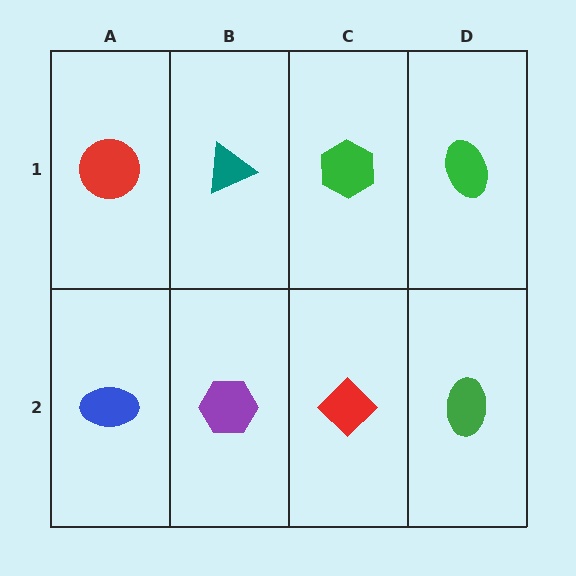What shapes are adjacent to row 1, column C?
A red diamond (row 2, column C), a teal triangle (row 1, column B), a green ellipse (row 1, column D).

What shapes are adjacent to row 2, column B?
A teal triangle (row 1, column B), a blue ellipse (row 2, column A), a red diamond (row 2, column C).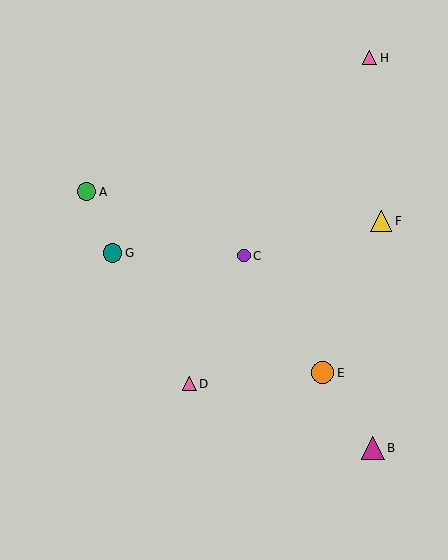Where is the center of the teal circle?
The center of the teal circle is at (113, 253).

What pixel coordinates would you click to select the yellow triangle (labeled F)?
Click at (381, 221) to select the yellow triangle F.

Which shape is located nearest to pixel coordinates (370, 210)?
The yellow triangle (labeled F) at (381, 221) is nearest to that location.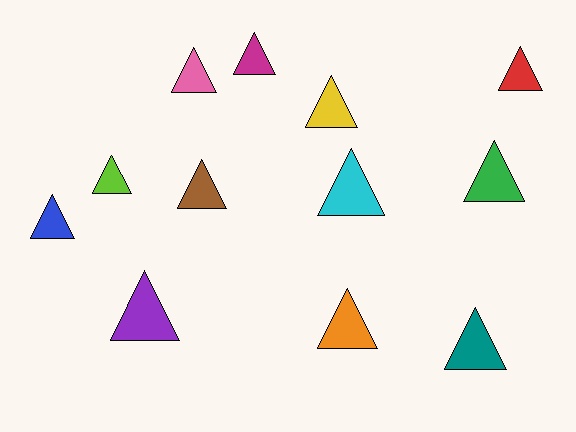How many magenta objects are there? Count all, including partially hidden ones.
There is 1 magenta object.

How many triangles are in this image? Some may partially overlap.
There are 12 triangles.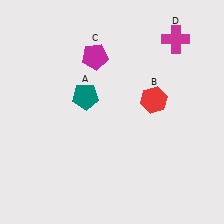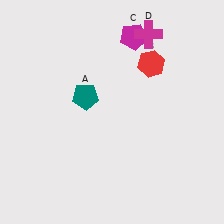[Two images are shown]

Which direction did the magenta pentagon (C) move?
The magenta pentagon (C) moved right.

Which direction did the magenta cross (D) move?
The magenta cross (D) moved left.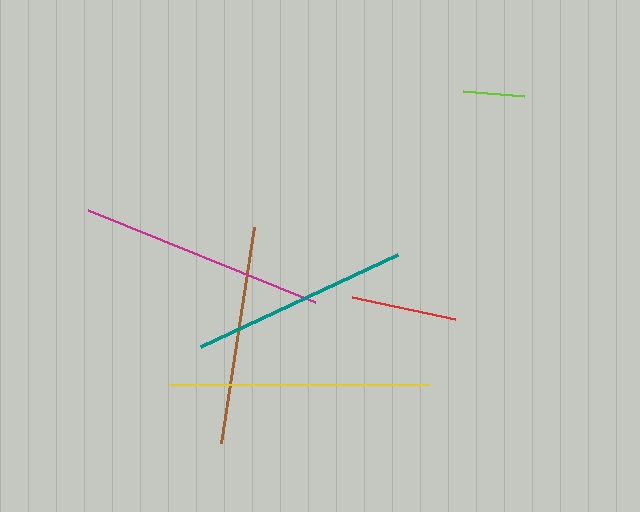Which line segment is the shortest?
The lime line is the shortest at approximately 62 pixels.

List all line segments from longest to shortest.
From longest to shortest: yellow, magenta, brown, teal, red, lime.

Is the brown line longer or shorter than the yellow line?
The yellow line is longer than the brown line.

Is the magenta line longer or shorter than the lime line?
The magenta line is longer than the lime line.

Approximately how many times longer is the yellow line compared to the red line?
The yellow line is approximately 2.5 times the length of the red line.